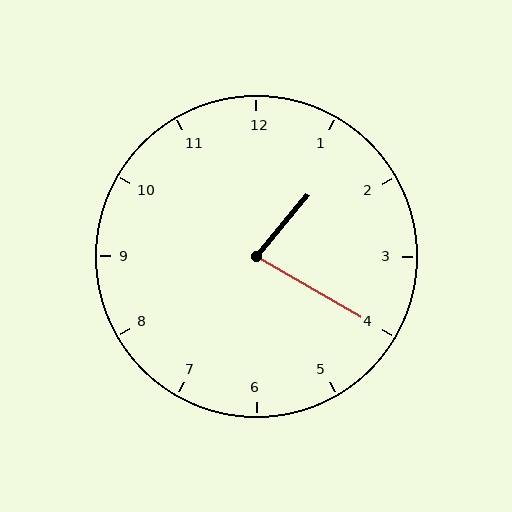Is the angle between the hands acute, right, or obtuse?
It is acute.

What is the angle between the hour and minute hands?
Approximately 80 degrees.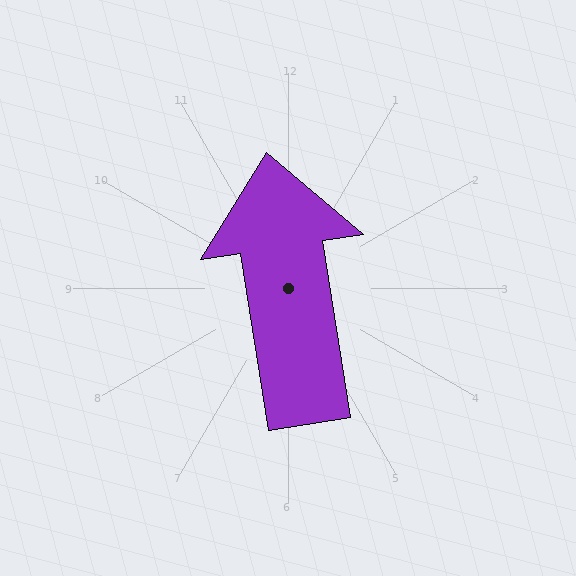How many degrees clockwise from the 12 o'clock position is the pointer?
Approximately 351 degrees.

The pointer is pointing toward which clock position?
Roughly 12 o'clock.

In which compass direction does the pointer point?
North.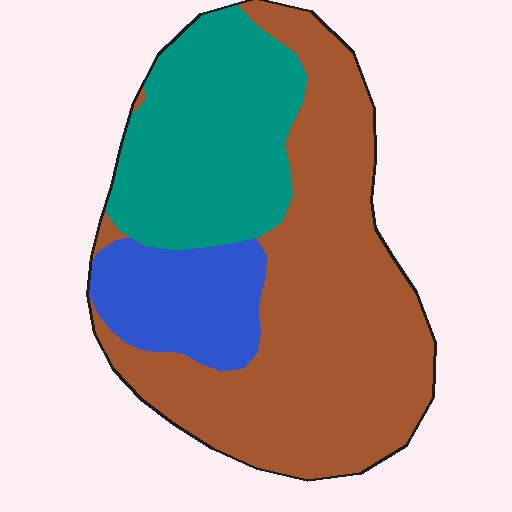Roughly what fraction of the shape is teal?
Teal takes up about one third (1/3) of the shape.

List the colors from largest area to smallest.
From largest to smallest: brown, teal, blue.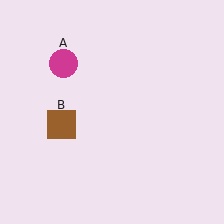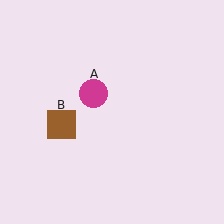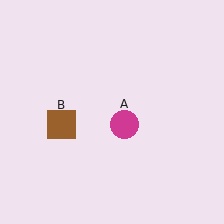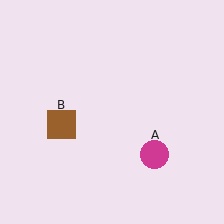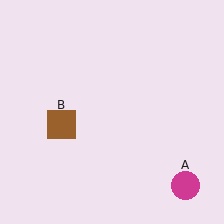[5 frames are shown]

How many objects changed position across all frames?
1 object changed position: magenta circle (object A).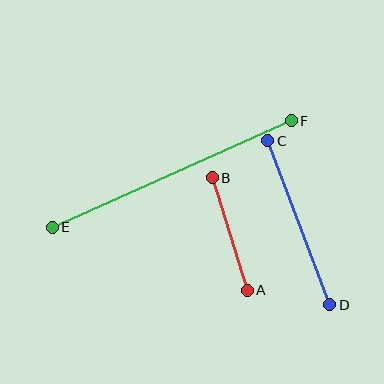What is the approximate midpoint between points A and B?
The midpoint is at approximately (230, 234) pixels.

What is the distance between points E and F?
The distance is approximately 262 pixels.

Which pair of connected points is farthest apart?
Points E and F are farthest apart.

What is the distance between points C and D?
The distance is approximately 175 pixels.